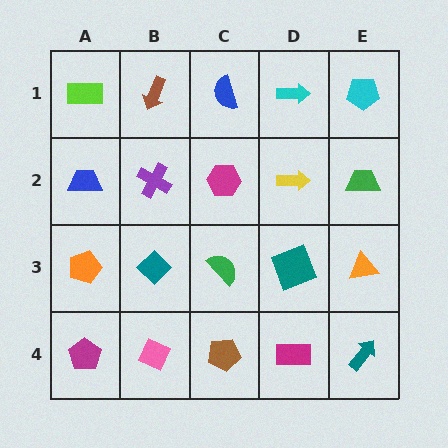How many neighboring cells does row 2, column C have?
4.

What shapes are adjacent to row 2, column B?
A brown arrow (row 1, column B), a teal diamond (row 3, column B), a blue trapezoid (row 2, column A), a magenta hexagon (row 2, column C).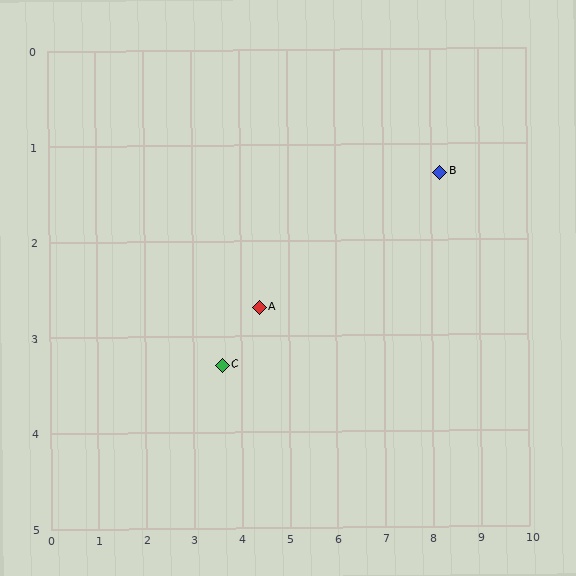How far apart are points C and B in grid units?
Points C and B are about 5.0 grid units apart.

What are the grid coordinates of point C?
Point C is at approximately (3.6, 3.3).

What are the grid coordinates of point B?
Point B is at approximately (8.2, 1.3).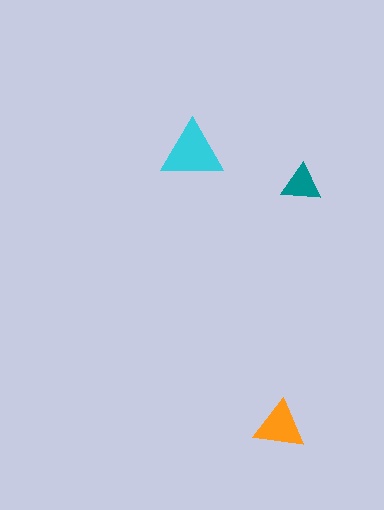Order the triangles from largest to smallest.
the cyan one, the orange one, the teal one.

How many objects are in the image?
There are 3 objects in the image.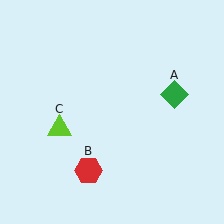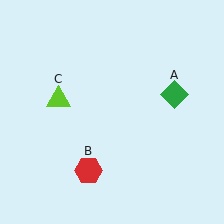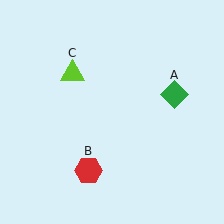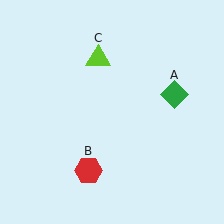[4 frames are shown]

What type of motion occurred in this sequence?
The lime triangle (object C) rotated clockwise around the center of the scene.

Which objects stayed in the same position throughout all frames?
Green diamond (object A) and red hexagon (object B) remained stationary.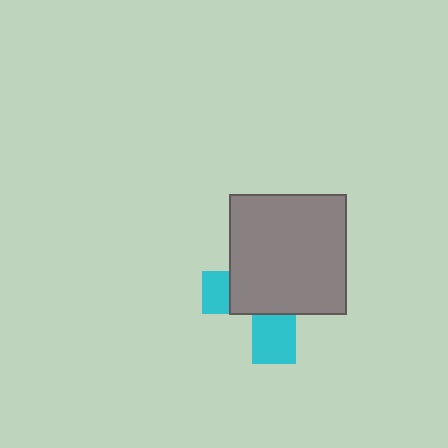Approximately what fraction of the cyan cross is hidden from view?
Roughly 69% of the cyan cross is hidden behind the gray rectangle.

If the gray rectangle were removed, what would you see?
You would see the complete cyan cross.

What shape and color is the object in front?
The object in front is a gray rectangle.